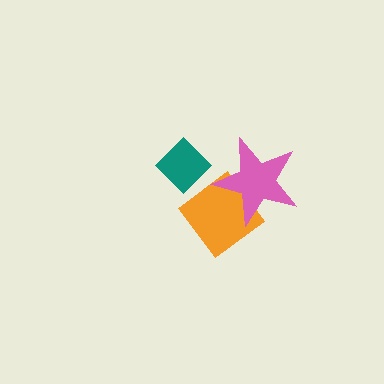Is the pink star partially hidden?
No, no other shape covers it.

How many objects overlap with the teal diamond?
0 objects overlap with the teal diamond.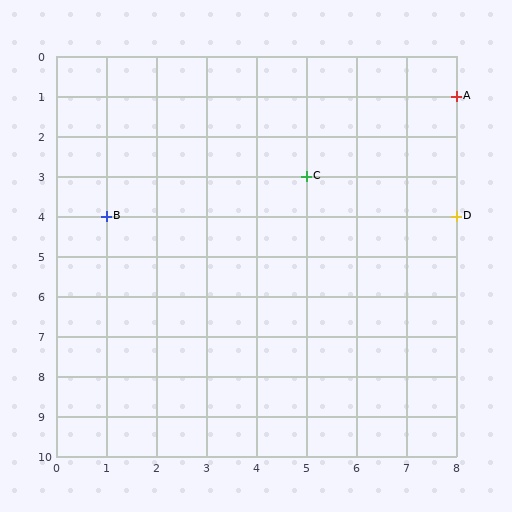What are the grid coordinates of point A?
Point A is at grid coordinates (8, 1).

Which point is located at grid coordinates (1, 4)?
Point B is at (1, 4).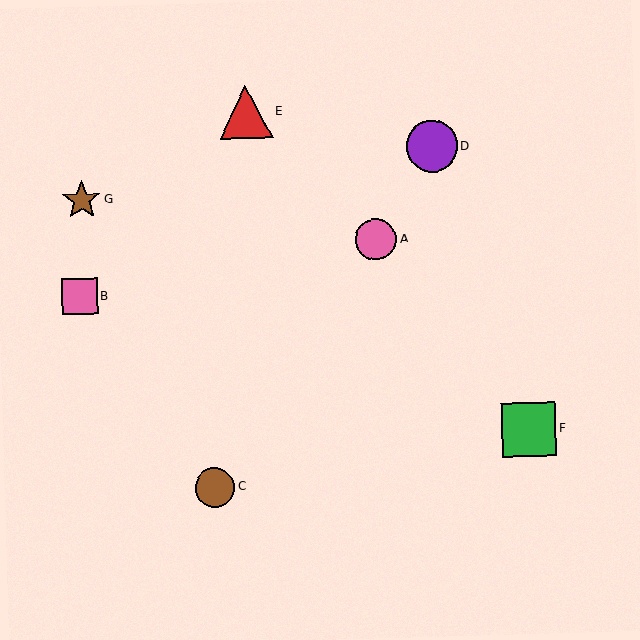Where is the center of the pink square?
The center of the pink square is at (80, 297).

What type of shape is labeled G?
Shape G is a brown star.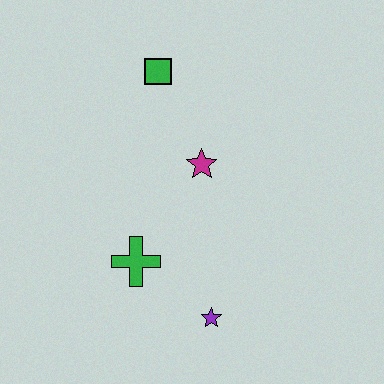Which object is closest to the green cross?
The purple star is closest to the green cross.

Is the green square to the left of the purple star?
Yes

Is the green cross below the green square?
Yes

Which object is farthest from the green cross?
The green square is farthest from the green cross.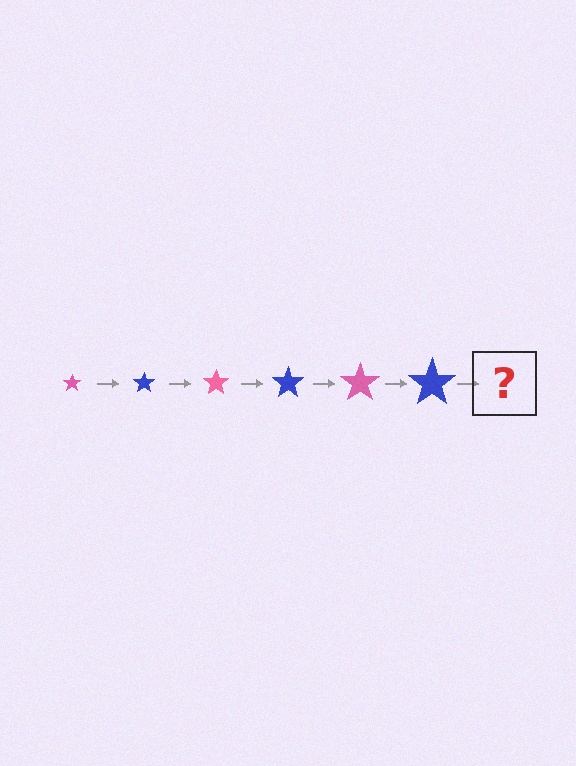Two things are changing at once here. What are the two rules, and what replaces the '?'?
The two rules are that the star grows larger each step and the color cycles through pink and blue. The '?' should be a pink star, larger than the previous one.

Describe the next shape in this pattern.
It should be a pink star, larger than the previous one.